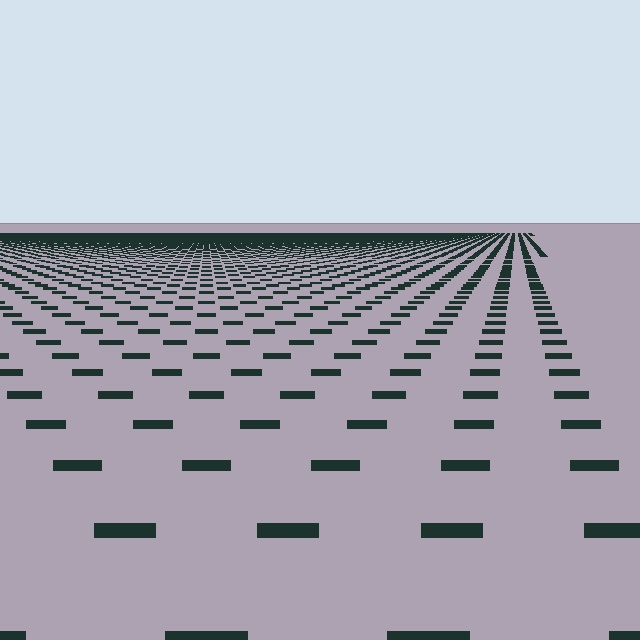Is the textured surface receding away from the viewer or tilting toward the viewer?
The surface is receding away from the viewer. Texture elements get smaller and denser toward the top.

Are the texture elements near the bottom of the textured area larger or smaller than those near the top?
Larger. Near the bottom, elements are closer to the viewer and appear at a bigger on-screen size.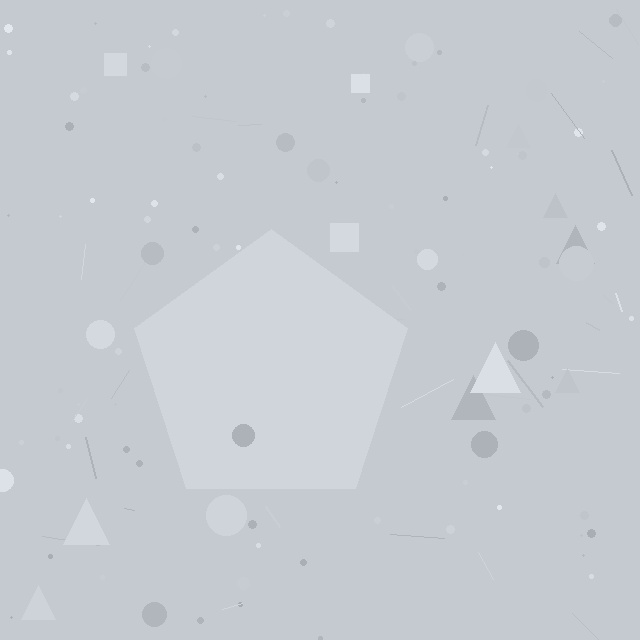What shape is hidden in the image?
A pentagon is hidden in the image.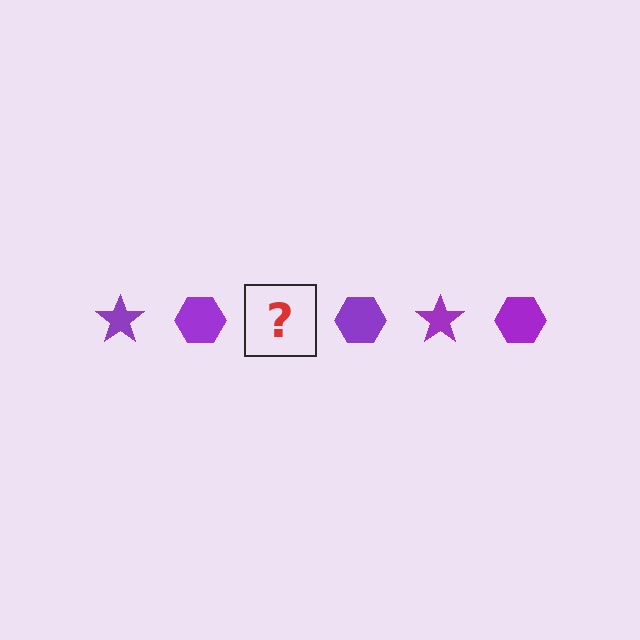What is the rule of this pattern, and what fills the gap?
The rule is that the pattern cycles through star, hexagon shapes in purple. The gap should be filled with a purple star.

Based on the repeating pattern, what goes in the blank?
The blank should be a purple star.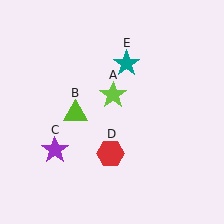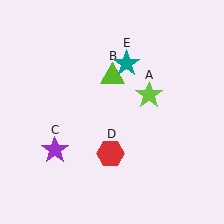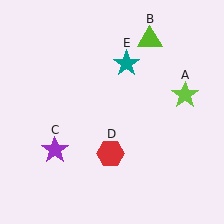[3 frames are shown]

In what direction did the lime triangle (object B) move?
The lime triangle (object B) moved up and to the right.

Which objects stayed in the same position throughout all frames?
Purple star (object C) and red hexagon (object D) and teal star (object E) remained stationary.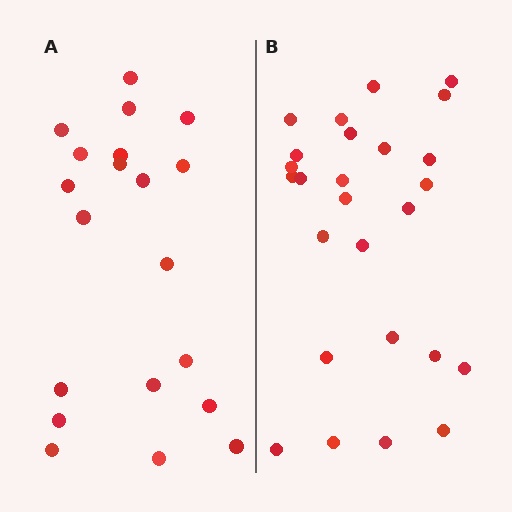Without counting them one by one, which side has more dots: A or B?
Region B (the right region) has more dots.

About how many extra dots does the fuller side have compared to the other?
Region B has about 6 more dots than region A.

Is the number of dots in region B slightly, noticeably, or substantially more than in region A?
Region B has noticeably more, but not dramatically so. The ratio is roughly 1.3 to 1.